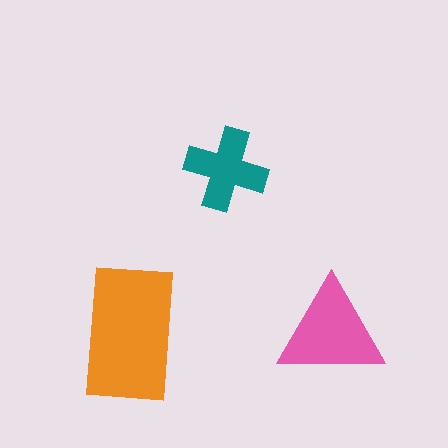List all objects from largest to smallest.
The orange rectangle, the pink triangle, the teal cross.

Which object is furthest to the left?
The orange rectangle is leftmost.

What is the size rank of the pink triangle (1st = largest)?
2nd.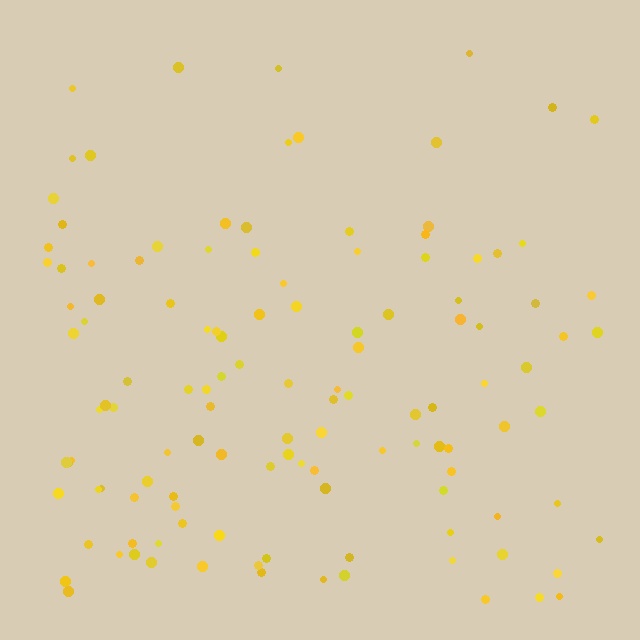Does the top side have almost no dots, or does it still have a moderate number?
Still a moderate number, just noticeably fewer than the bottom.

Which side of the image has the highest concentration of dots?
The bottom.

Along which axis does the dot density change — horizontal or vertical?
Vertical.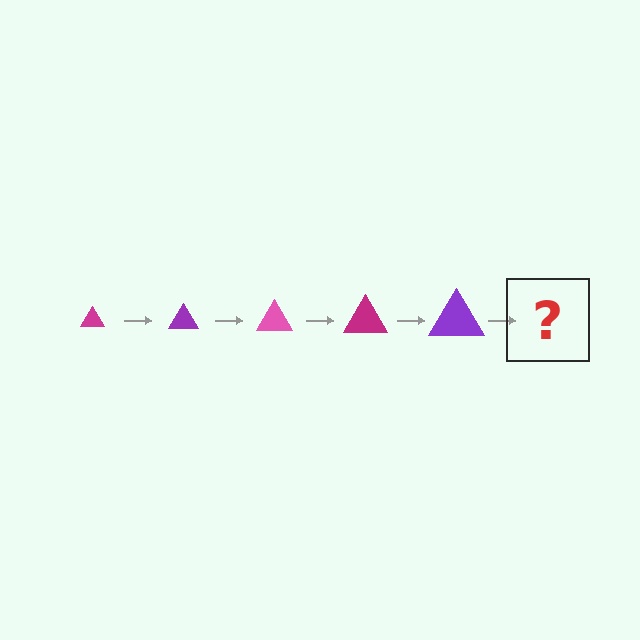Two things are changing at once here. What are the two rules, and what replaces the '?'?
The two rules are that the triangle grows larger each step and the color cycles through magenta, purple, and pink. The '?' should be a pink triangle, larger than the previous one.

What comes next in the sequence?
The next element should be a pink triangle, larger than the previous one.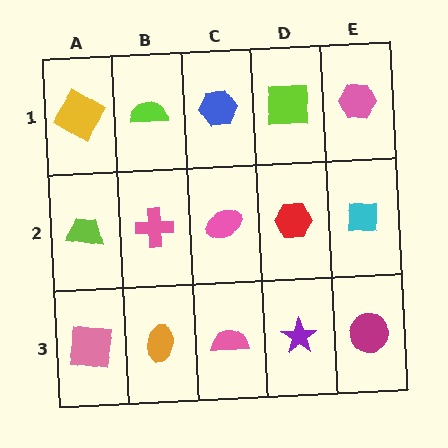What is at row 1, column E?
A pink hexagon.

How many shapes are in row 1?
5 shapes.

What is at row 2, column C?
A pink ellipse.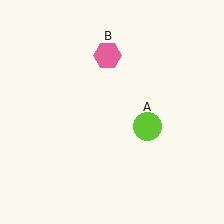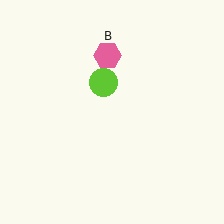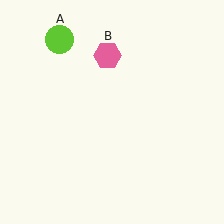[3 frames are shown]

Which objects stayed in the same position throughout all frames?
Pink hexagon (object B) remained stationary.